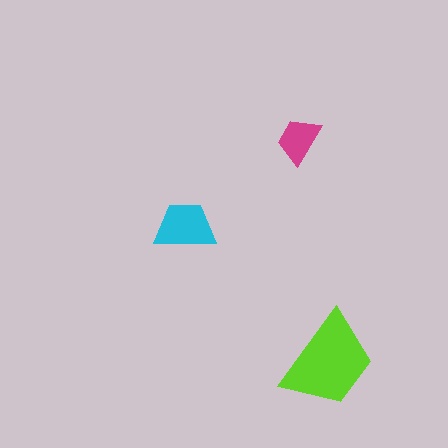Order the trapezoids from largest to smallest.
the lime one, the cyan one, the magenta one.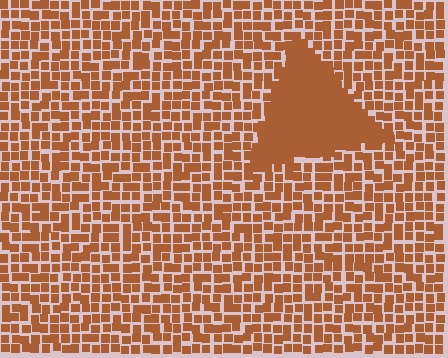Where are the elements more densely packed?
The elements are more densely packed inside the triangle boundary.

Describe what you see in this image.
The image contains small brown elements arranged at two different densities. A triangle-shaped region is visible where the elements are more densely packed than the surrounding area.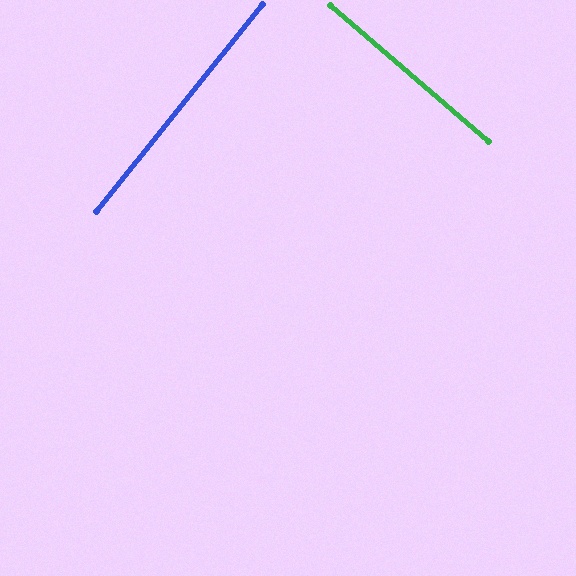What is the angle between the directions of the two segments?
Approximately 88 degrees.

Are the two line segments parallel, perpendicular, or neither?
Perpendicular — they meet at approximately 88°.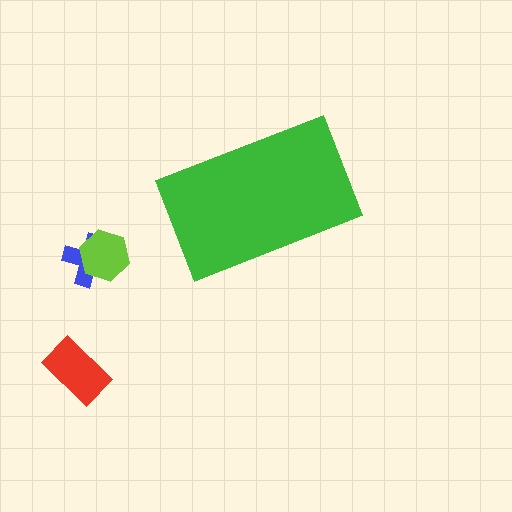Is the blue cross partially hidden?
No, the blue cross is fully visible.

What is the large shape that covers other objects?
A green rectangle.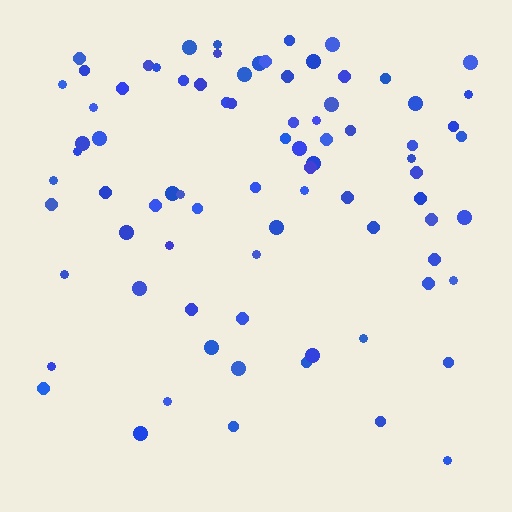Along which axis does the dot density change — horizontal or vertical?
Vertical.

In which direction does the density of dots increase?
From bottom to top, with the top side densest.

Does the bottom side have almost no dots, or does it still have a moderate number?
Still a moderate number, just noticeably fewer than the top.